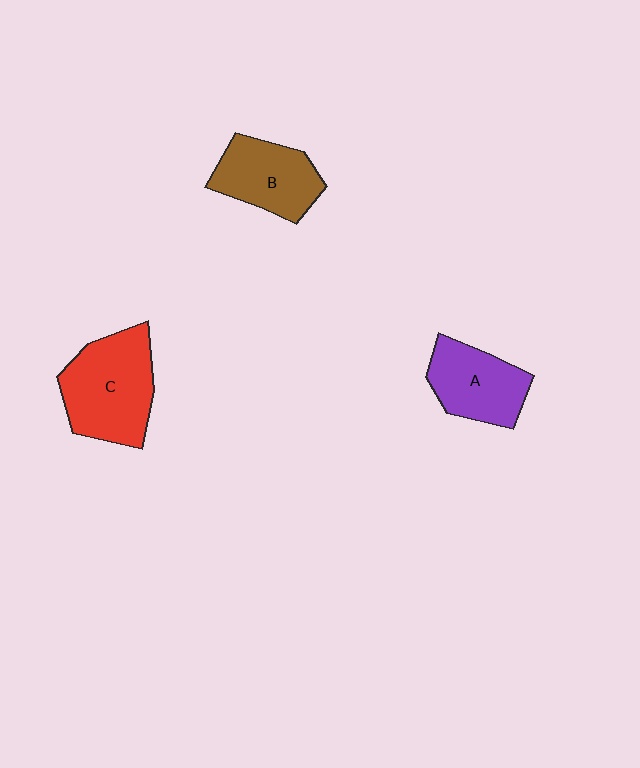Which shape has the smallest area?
Shape A (purple).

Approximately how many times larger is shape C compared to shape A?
Approximately 1.4 times.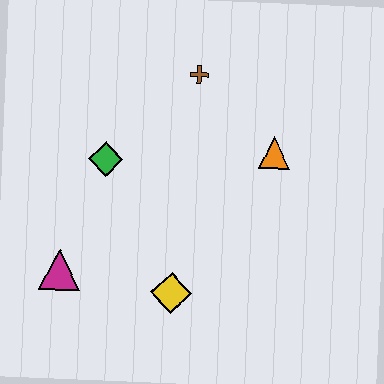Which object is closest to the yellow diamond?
The magenta triangle is closest to the yellow diamond.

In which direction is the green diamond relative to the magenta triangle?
The green diamond is above the magenta triangle.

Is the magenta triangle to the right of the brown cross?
No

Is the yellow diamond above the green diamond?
No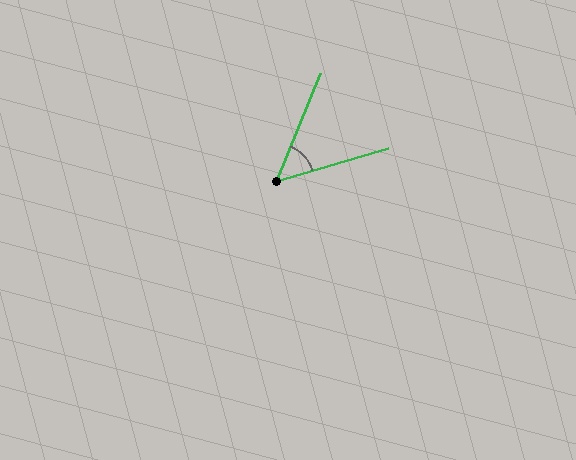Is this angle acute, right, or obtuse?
It is acute.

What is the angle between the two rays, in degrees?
Approximately 52 degrees.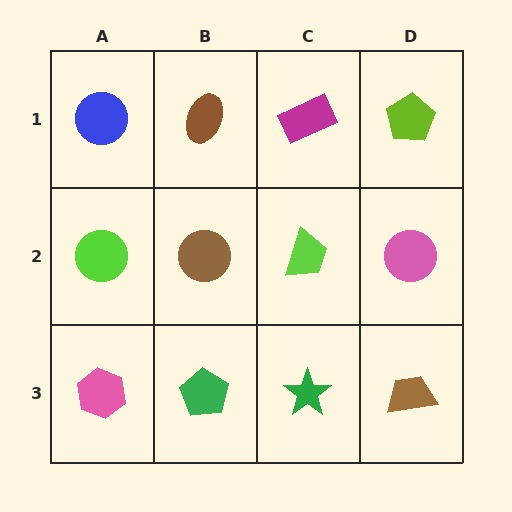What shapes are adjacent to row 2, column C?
A magenta rectangle (row 1, column C), a green star (row 3, column C), a brown circle (row 2, column B), a pink circle (row 2, column D).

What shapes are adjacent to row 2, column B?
A brown ellipse (row 1, column B), a green pentagon (row 3, column B), a lime circle (row 2, column A), a lime trapezoid (row 2, column C).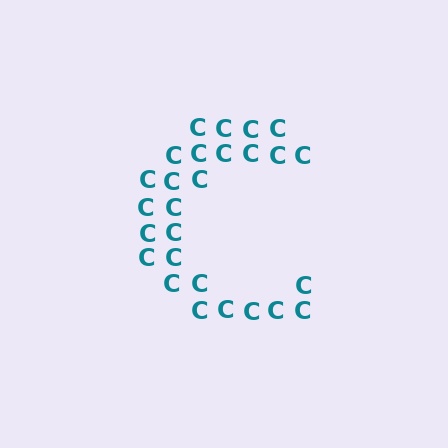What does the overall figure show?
The overall figure shows the letter C.